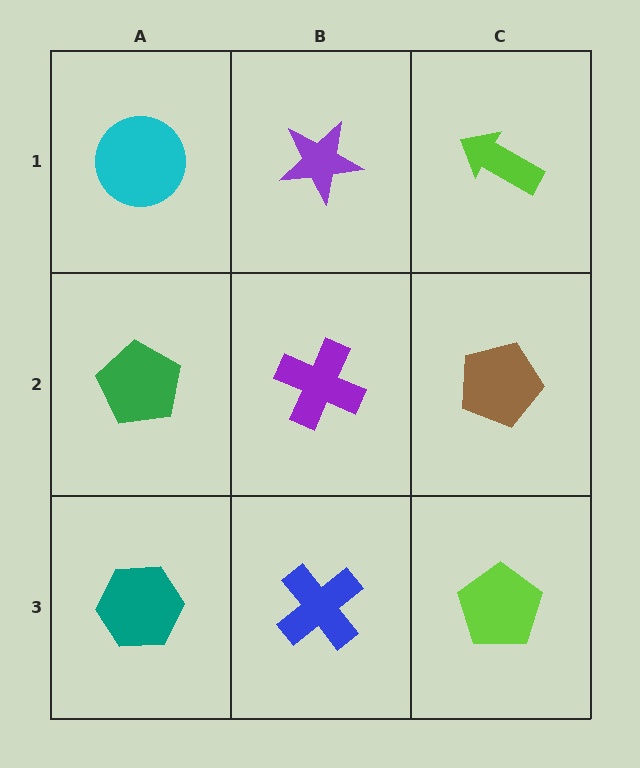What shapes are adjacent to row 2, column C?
A lime arrow (row 1, column C), a lime pentagon (row 3, column C), a purple cross (row 2, column B).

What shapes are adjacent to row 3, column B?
A purple cross (row 2, column B), a teal hexagon (row 3, column A), a lime pentagon (row 3, column C).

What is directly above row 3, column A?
A green pentagon.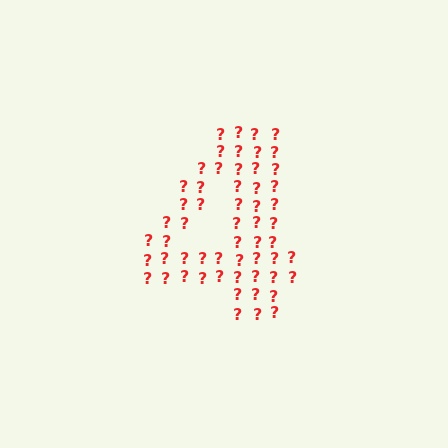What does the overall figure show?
The overall figure shows the digit 4.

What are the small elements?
The small elements are question marks.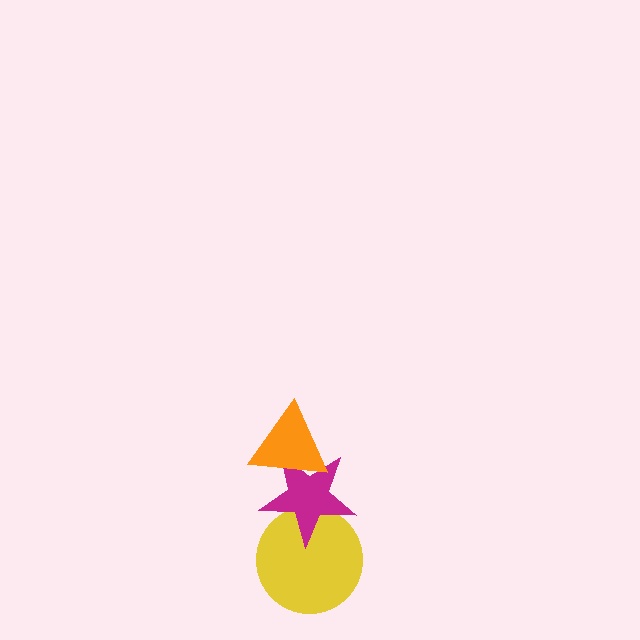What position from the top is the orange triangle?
The orange triangle is 1st from the top.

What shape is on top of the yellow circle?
The magenta star is on top of the yellow circle.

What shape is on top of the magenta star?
The orange triangle is on top of the magenta star.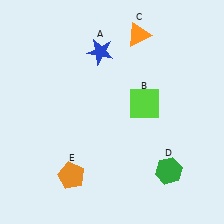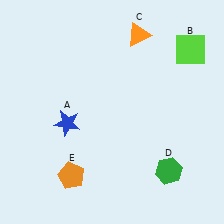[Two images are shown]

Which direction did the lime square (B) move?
The lime square (B) moved up.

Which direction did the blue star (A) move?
The blue star (A) moved down.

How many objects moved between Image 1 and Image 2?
2 objects moved between the two images.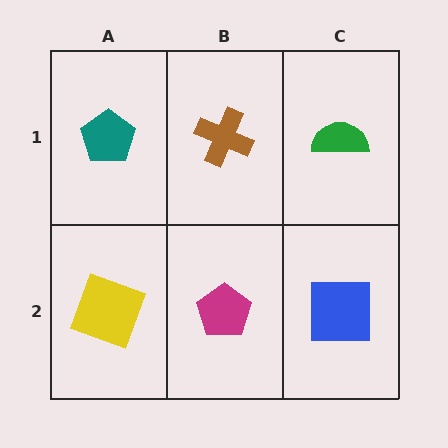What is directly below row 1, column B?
A magenta pentagon.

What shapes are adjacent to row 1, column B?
A magenta pentagon (row 2, column B), a teal pentagon (row 1, column A), a green semicircle (row 1, column C).